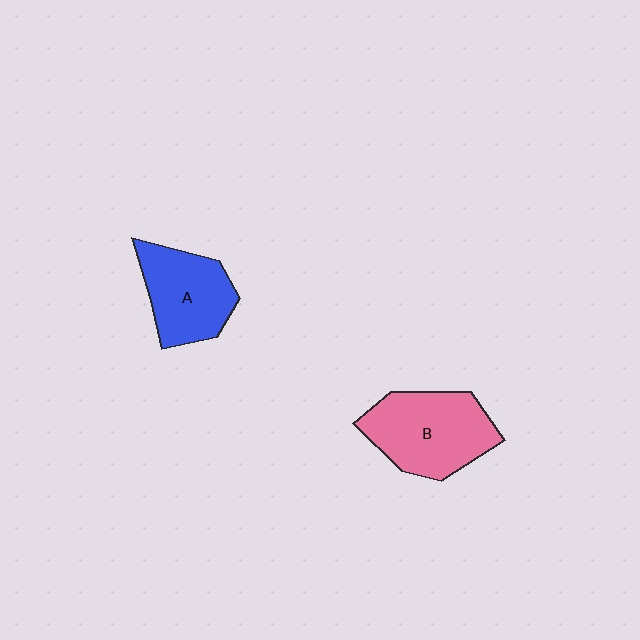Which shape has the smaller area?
Shape A (blue).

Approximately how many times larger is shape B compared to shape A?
Approximately 1.2 times.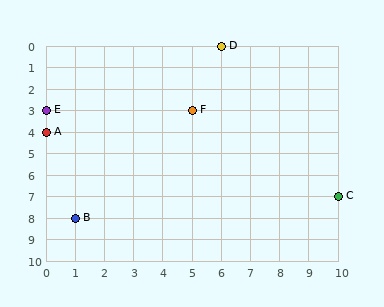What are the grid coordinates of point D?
Point D is at grid coordinates (6, 0).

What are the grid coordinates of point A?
Point A is at grid coordinates (0, 4).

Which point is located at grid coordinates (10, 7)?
Point C is at (10, 7).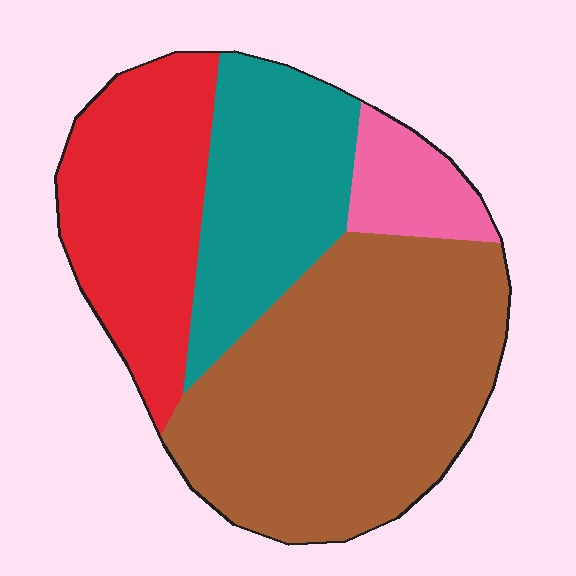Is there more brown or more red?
Brown.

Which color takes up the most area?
Brown, at roughly 45%.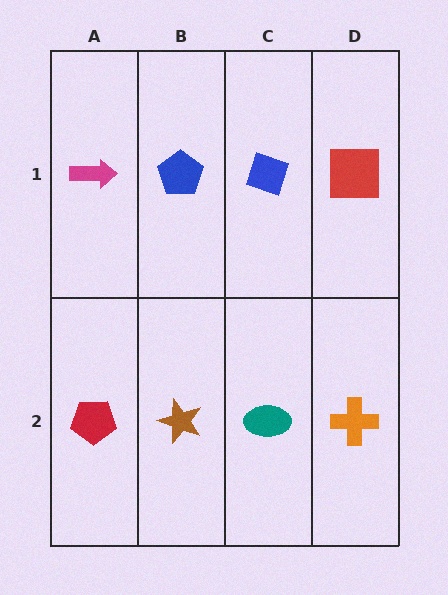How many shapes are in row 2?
4 shapes.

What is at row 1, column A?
A magenta arrow.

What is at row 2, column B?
A brown star.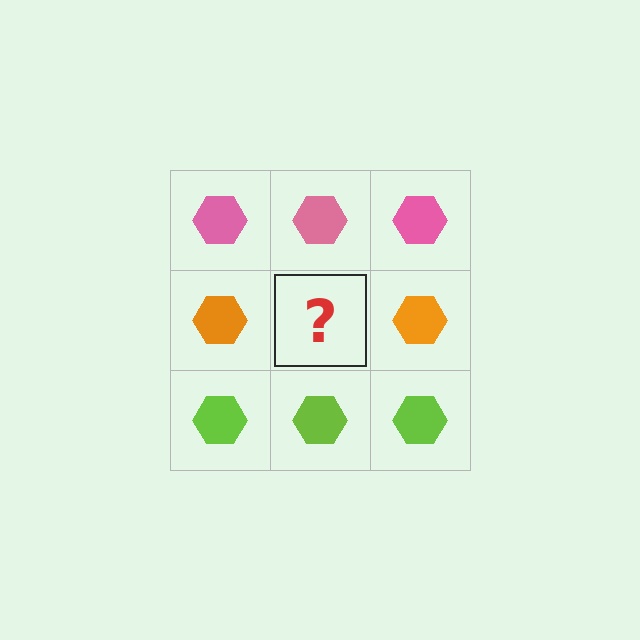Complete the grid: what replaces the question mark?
The question mark should be replaced with an orange hexagon.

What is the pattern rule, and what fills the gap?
The rule is that each row has a consistent color. The gap should be filled with an orange hexagon.